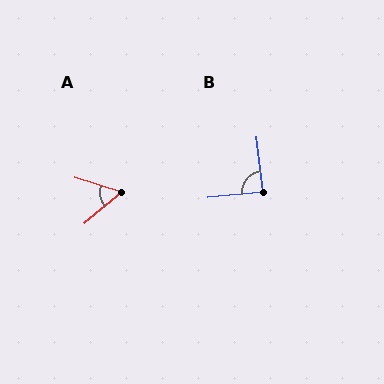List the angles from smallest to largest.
A (58°), B (90°).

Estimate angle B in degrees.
Approximately 90 degrees.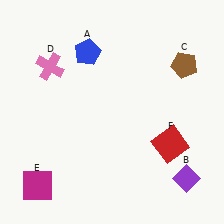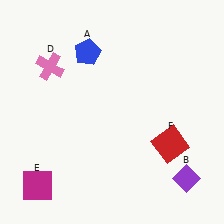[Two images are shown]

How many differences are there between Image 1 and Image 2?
There is 1 difference between the two images.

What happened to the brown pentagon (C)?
The brown pentagon (C) was removed in Image 2. It was in the top-right area of Image 1.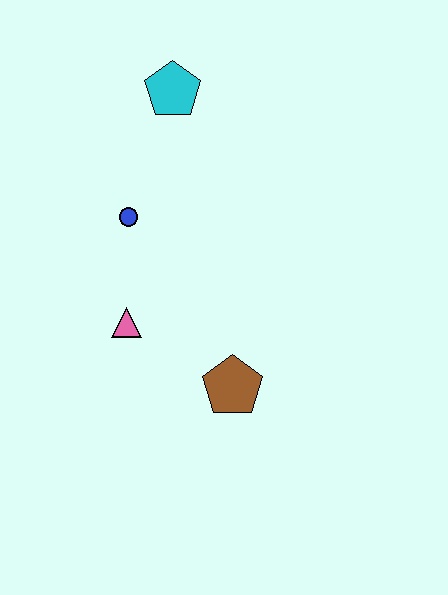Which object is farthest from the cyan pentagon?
The brown pentagon is farthest from the cyan pentagon.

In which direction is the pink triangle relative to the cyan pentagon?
The pink triangle is below the cyan pentagon.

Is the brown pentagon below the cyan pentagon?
Yes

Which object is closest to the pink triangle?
The blue circle is closest to the pink triangle.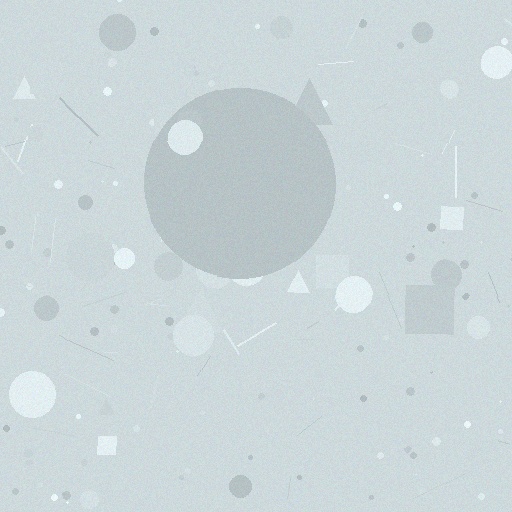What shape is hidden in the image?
A circle is hidden in the image.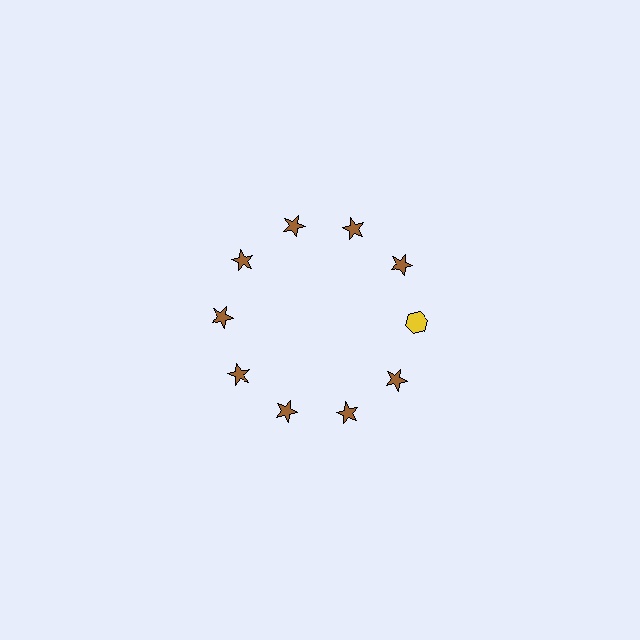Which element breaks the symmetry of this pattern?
The yellow hexagon at roughly the 3 o'clock position breaks the symmetry. All other shapes are brown stars.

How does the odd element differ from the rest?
It differs in both color (yellow instead of brown) and shape (hexagon instead of star).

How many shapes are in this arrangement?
There are 10 shapes arranged in a ring pattern.